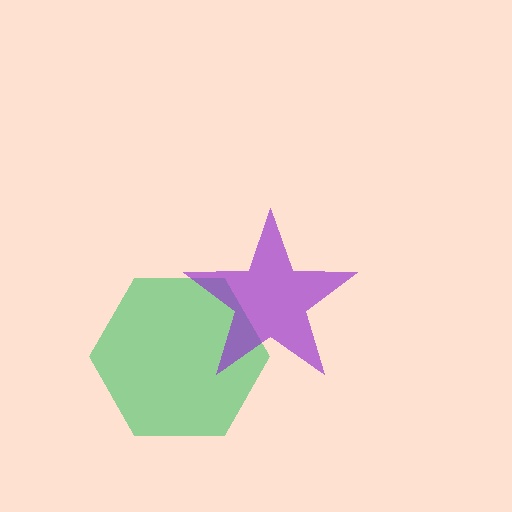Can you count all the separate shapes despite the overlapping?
Yes, there are 2 separate shapes.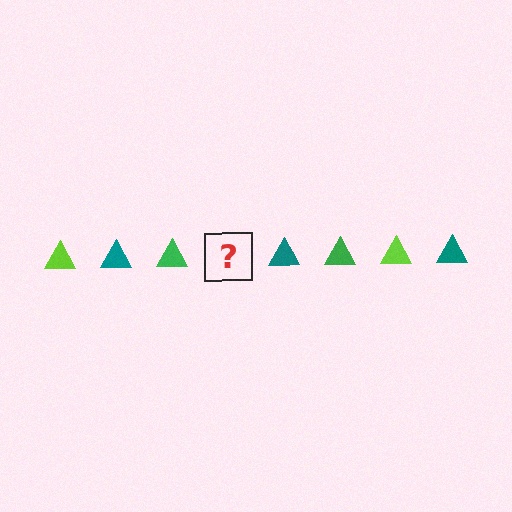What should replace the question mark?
The question mark should be replaced with a lime triangle.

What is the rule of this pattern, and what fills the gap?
The rule is that the pattern cycles through lime, teal, green triangles. The gap should be filled with a lime triangle.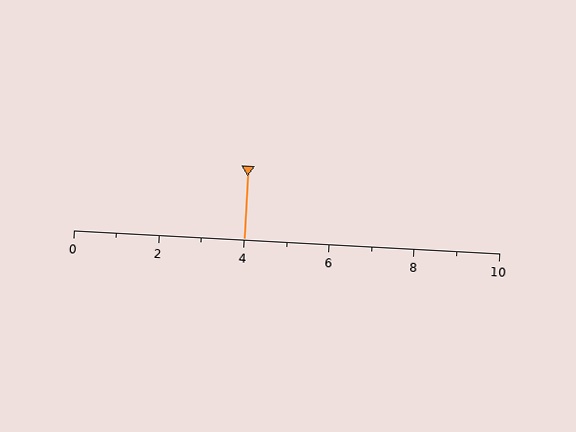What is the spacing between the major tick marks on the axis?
The major ticks are spaced 2 apart.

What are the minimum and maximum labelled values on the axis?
The axis runs from 0 to 10.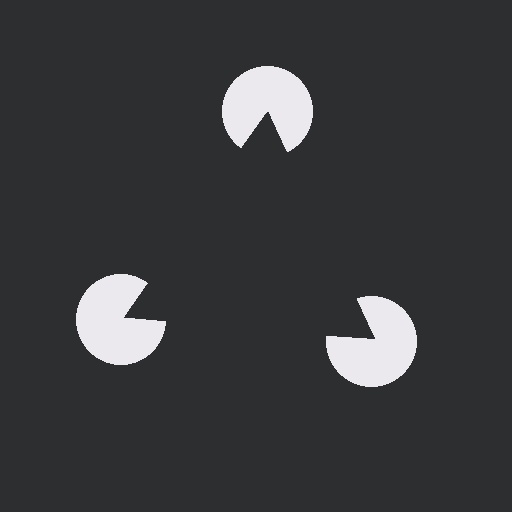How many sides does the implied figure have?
3 sides.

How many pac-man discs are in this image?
There are 3 — one at each vertex of the illusory triangle.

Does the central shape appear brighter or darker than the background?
It typically appears slightly darker than the background, even though no actual brightness change is drawn.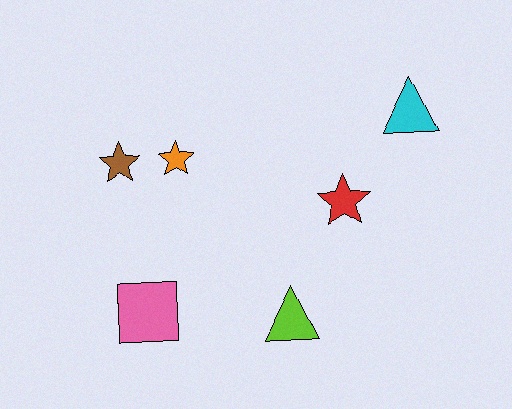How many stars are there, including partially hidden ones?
There are 3 stars.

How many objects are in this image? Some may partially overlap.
There are 6 objects.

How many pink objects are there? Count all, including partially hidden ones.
There is 1 pink object.